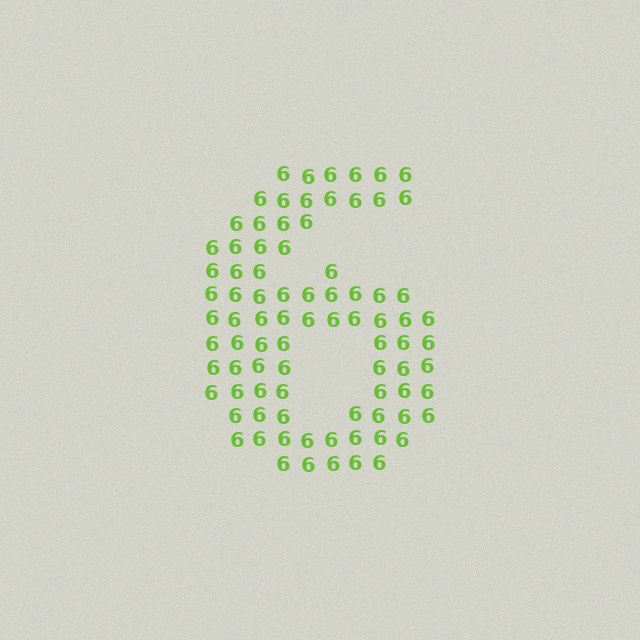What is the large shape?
The large shape is the digit 6.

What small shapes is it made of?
It is made of small digit 6's.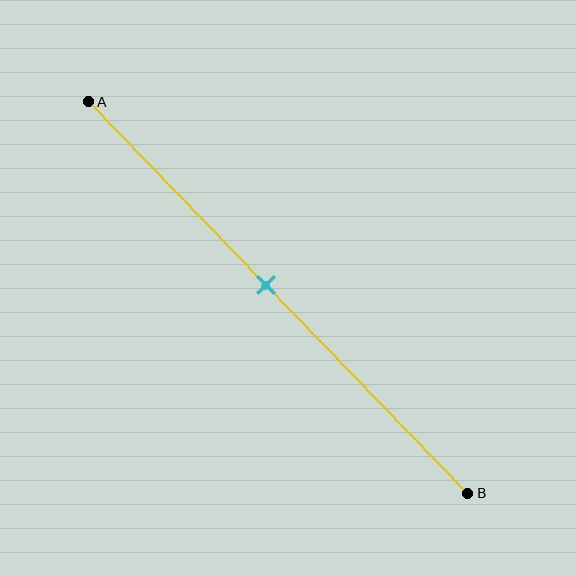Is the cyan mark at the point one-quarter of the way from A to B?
No, the mark is at about 45% from A, not at the 25% one-quarter point.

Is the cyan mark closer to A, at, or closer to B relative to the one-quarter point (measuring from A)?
The cyan mark is closer to point B than the one-quarter point of segment AB.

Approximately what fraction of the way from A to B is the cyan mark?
The cyan mark is approximately 45% of the way from A to B.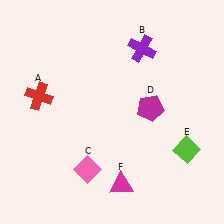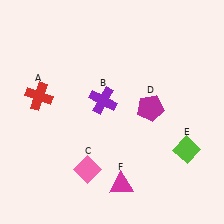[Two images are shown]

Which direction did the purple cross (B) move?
The purple cross (B) moved down.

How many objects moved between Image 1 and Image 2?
1 object moved between the two images.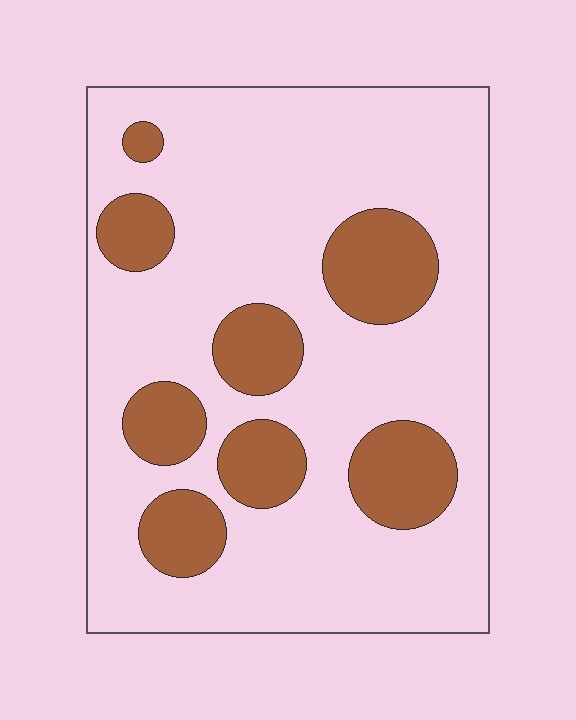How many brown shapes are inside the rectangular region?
8.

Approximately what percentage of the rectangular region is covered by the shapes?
Approximately 25%.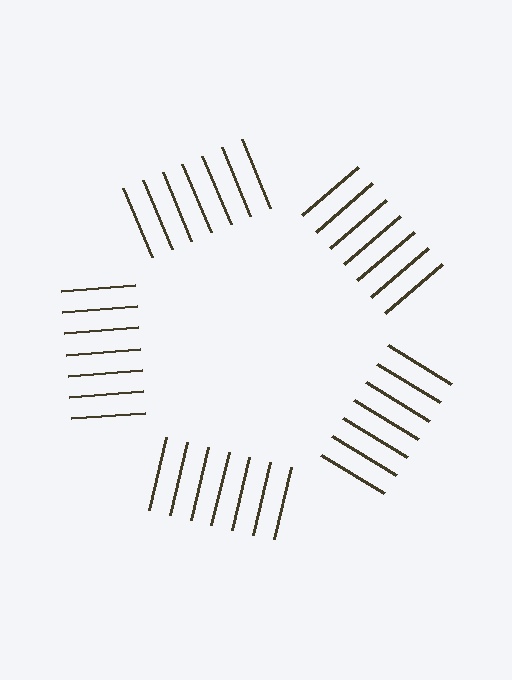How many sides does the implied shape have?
5 sides — the line-ends trace a pentagon.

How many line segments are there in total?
35 — 7 along each of the 5 edges.